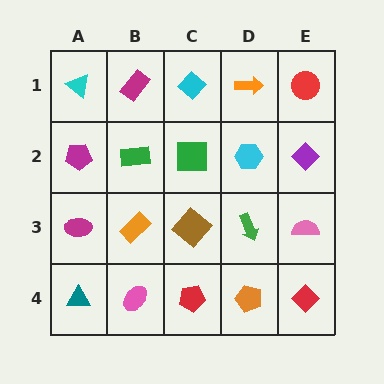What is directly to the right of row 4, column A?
A pink ellipse.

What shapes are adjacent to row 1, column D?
A cyan hexagon (row 2, column D), a cyan diamond (row 1, column C), a red circle (row 1, column E).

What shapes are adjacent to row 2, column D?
An orange arrow (row 1, column D), a green arrow (row 3, column D), a green square (row 2, column C), a purple diamond (row 2, column E).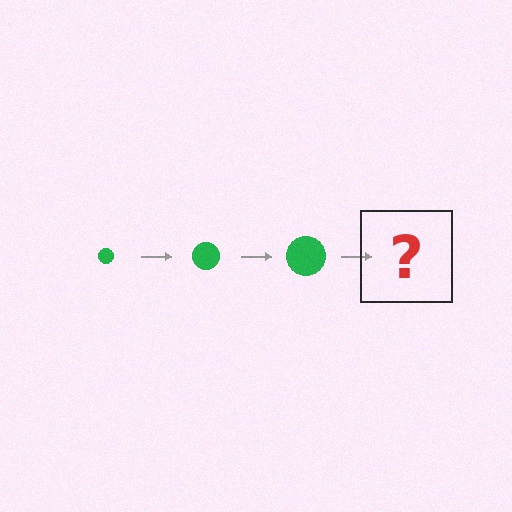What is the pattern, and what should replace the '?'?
The pattern is that the circle gets progressively larger each step. The '?' should be a green circle, larger than the previous one.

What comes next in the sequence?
The next element should be a green circle, larger than the previous one.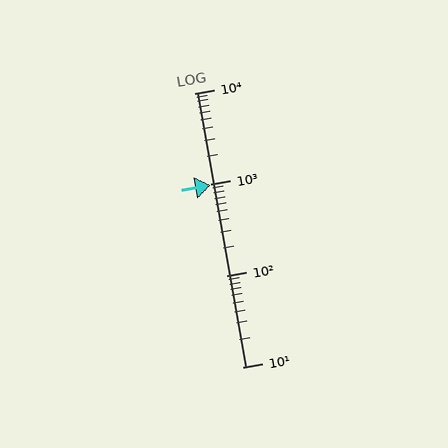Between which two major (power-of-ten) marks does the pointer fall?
The pointer is between 100 and 1000.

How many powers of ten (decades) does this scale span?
The scale spans 3 decades, from 10 to 10000.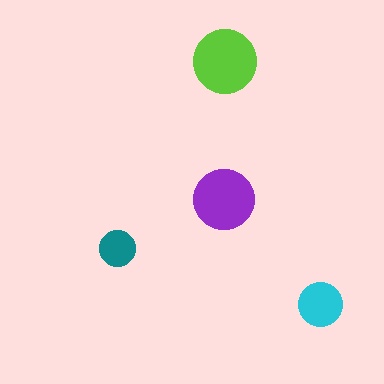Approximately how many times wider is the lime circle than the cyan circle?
About 1.5 times wider.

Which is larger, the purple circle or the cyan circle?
The purple one.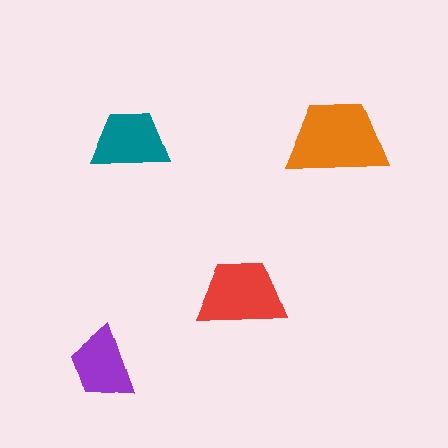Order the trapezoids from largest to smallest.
the orange one, the red one, the teal one, the purple one.